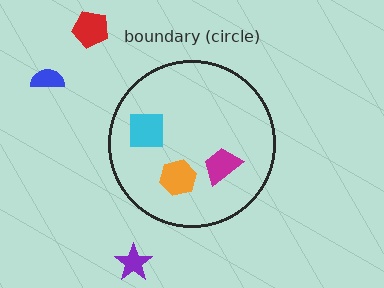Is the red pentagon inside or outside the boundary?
Outside.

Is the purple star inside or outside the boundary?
Outside.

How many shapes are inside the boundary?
3 inside, 3 outside.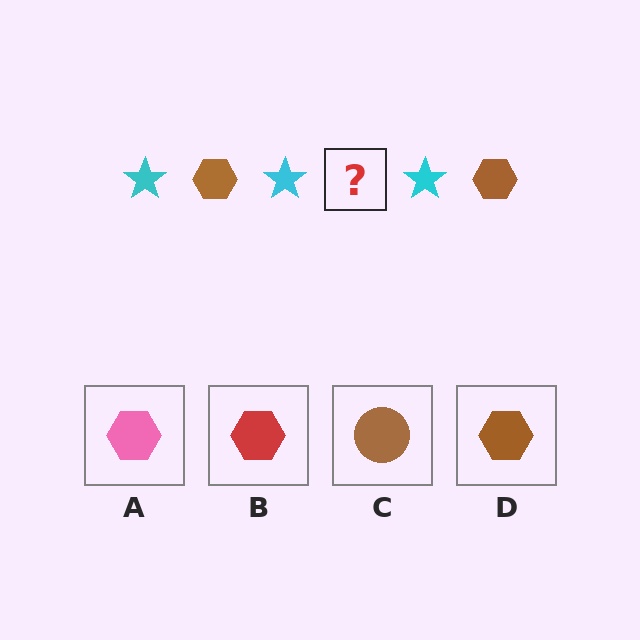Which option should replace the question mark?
Option D.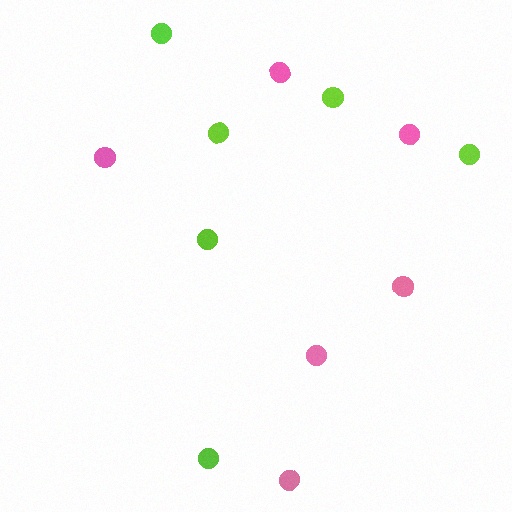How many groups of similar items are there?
There are 2 groups: one group of lime circles (6) and one group of pink circles (6).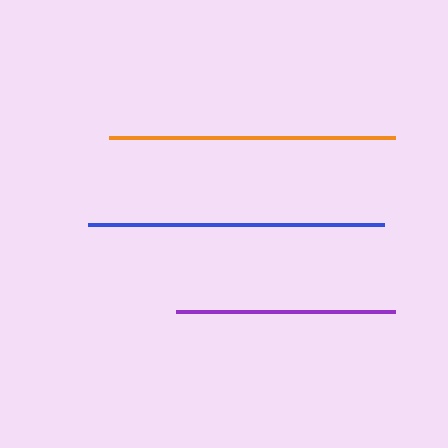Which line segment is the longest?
The blue line is the longest at approximately 296 pixels.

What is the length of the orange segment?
The orange segment is approximately 286 pixels long.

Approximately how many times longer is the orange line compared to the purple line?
The orange line is approximately 1.3 times the length of the purple line.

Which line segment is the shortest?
The purple line is the shortest at approximately 219 pixels.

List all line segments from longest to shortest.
From longest to shortest: blue, orange, purple.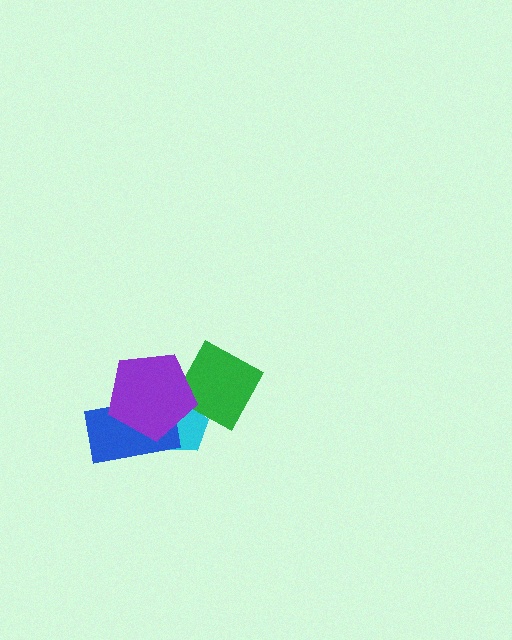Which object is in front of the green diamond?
The purple pentagon is in front of the green diamond.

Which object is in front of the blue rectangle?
The purple pentagon is in front of the blue rectangle.